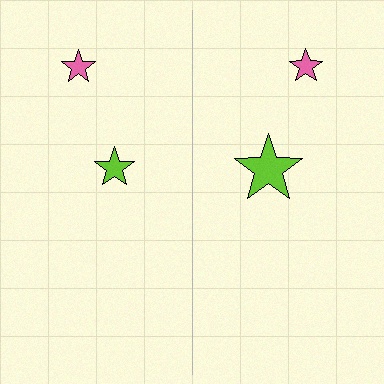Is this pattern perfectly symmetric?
No, the pattern is not perfectly symmetric. The lime star on the right side has a different size than its mirror counterpart.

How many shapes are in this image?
There are 4 shapes in this image.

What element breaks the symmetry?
The lime star on the right side has a different size than its mirror counterpart.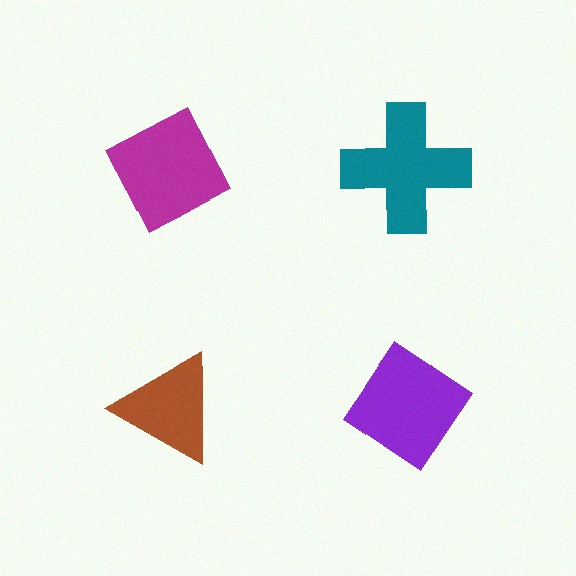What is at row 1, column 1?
A magenta diamond.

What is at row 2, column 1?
A brown triangle.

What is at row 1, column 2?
A teal cross.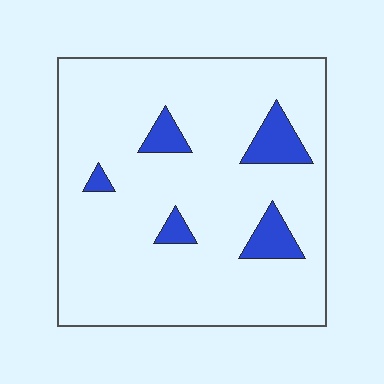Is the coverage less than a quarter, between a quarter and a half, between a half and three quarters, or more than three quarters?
Less than a quarter.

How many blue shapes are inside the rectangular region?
5.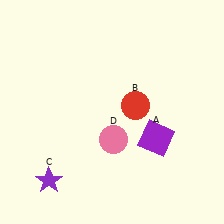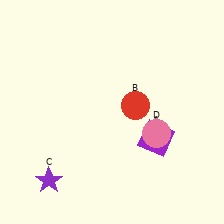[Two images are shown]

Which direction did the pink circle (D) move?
The pink circle (D) moved right.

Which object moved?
The pink circle (D) moved right.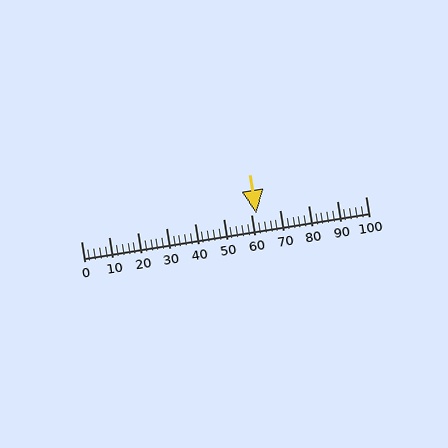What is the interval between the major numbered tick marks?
The major tick marks are spaced 10 units apart.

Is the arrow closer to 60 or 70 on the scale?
The arrow is closer to 60.